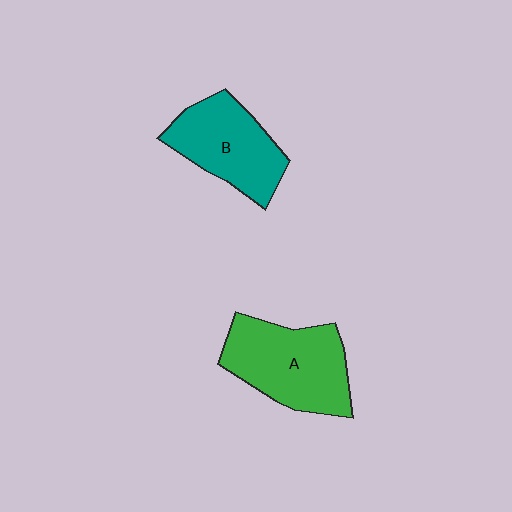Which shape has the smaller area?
Shape B (teal).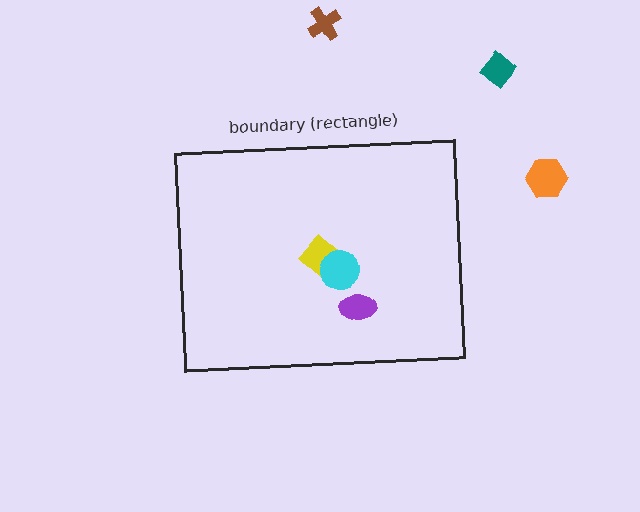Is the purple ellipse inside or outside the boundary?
Inside.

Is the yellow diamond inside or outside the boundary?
Inside.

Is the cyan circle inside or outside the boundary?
Inside.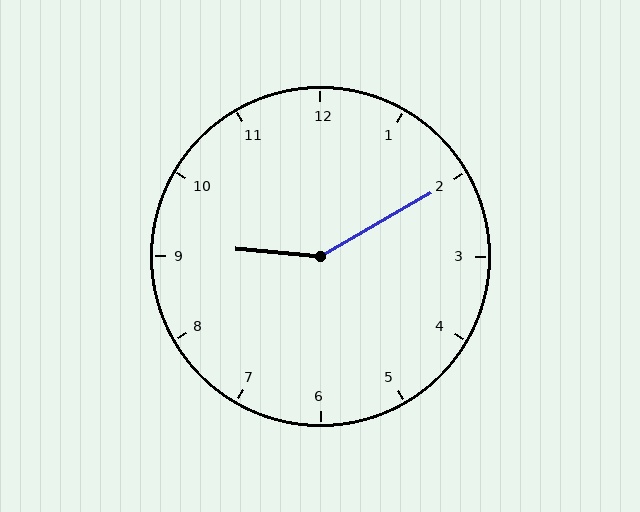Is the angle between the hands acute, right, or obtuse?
It is obtuse.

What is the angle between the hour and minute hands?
Approximately 145 degrees.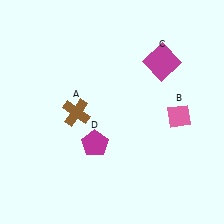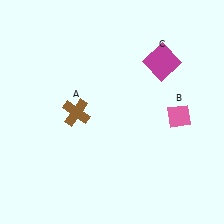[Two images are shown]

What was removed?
The magenta pentagon (D) was removed in Image 2.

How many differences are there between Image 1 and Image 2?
There is 1 difference between the two images.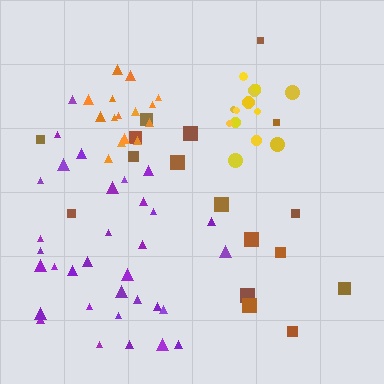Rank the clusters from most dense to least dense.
yellow, orange, purple, brown.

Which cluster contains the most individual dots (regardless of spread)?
Purple (34).